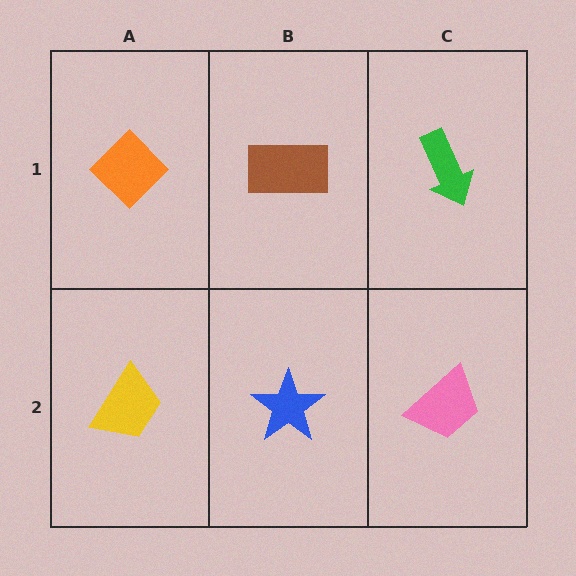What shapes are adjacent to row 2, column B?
A brown rectangle (row 1, column B), a yellow trapezoid (row 2, column A), a pink trapezoid (row 2, column C).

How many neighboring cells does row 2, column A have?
2.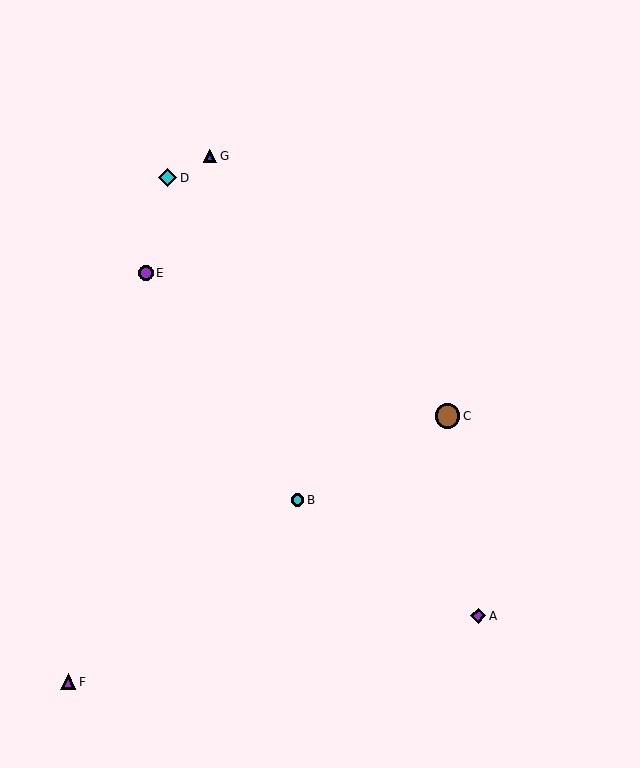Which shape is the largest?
The brown circle (labeled C) is the largest.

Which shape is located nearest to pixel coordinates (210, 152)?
The blue triangle (labeled G) at (210, 156) is nearest to that location.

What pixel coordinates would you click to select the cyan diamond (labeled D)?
Click at (168, 178) to select the cyan diamond D.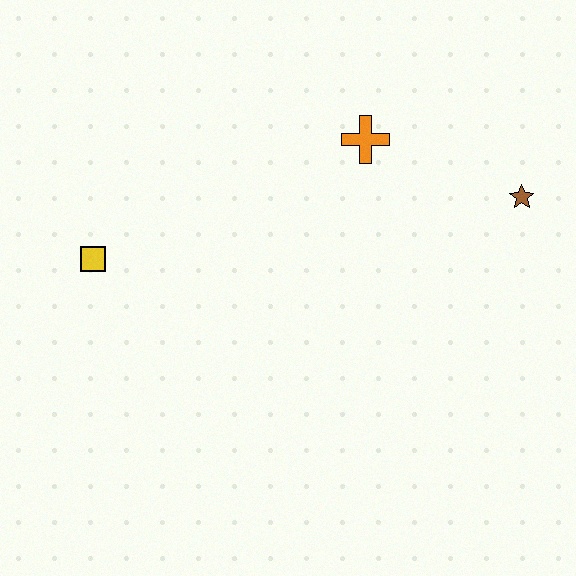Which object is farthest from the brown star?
The yellow square is farthest from the brown star.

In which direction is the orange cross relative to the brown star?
The orange cross is to the left of the brown star.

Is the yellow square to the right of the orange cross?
No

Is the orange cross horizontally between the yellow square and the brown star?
Yes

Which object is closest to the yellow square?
The orange cross is closest to the yellow square.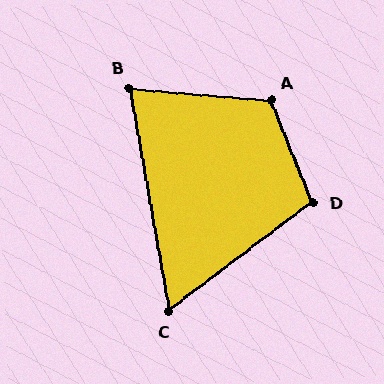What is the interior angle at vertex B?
Approximately 75 degrees (acute).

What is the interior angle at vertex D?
Approximately 105 degrees (obtuse).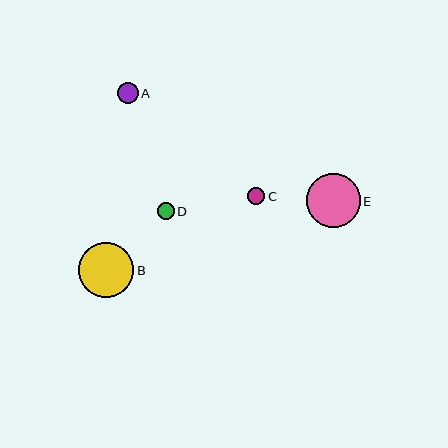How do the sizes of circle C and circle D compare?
Circle C and circle D are approximately the same size.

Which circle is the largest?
Circle B is the largest with a size of approximately 55 pixels.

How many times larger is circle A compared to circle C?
Circle A is approximately 1.2 times the size of circle C.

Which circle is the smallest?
Circle D is the smallest with a size of approximately 17 pixels.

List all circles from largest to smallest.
From largest to smallest: B, E, A, C, D.